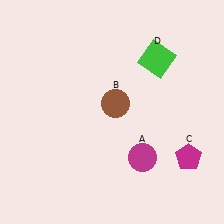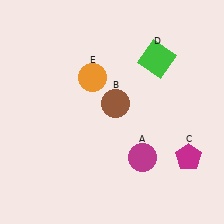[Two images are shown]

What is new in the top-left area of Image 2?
An orange circle (E) was added in the top-left area of Image 2.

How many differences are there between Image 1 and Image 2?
There is 1 difference between the two images.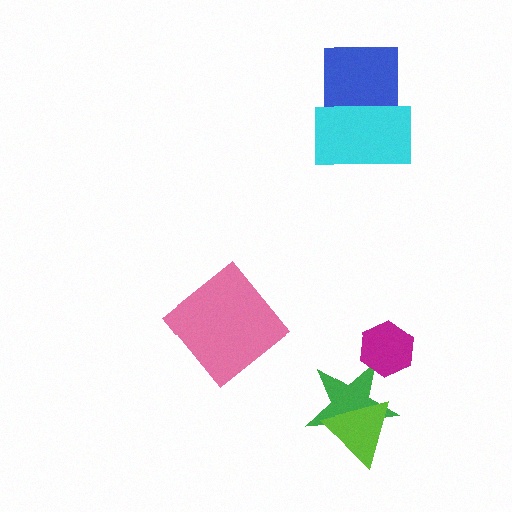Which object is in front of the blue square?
The cyan rectangle is in front of the blue square.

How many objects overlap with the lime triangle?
1 object overlaps with the lime triangle.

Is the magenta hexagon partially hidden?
No, no other shape covers it.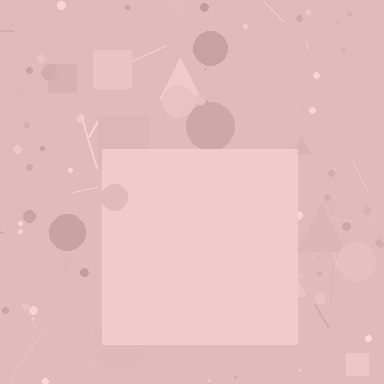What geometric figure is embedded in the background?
A square is embedded in the background.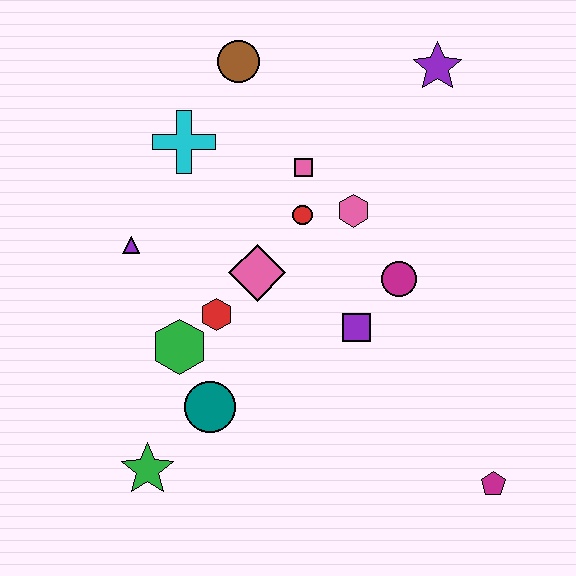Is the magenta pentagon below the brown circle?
Yes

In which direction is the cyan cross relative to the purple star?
The cyan cross is to the left of the purple star.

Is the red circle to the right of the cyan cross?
Yes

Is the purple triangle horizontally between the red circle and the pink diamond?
No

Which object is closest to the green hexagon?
The red hexagon is closest to the green hexagon.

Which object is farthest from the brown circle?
The magenta pentagon is farthest from the brown circle.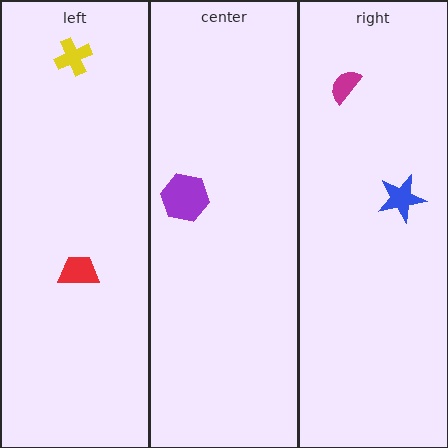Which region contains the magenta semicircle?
The right region.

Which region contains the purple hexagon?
The center region.